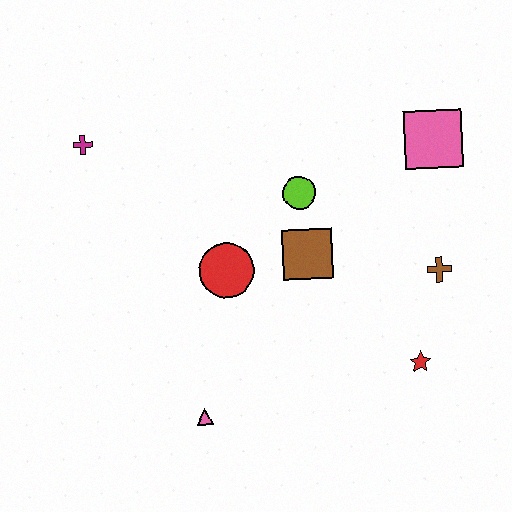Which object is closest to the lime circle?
The brown square is closest to the lime circle.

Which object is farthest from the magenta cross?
The red star is farthest from the magenta cross.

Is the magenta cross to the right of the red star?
No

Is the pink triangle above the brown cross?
No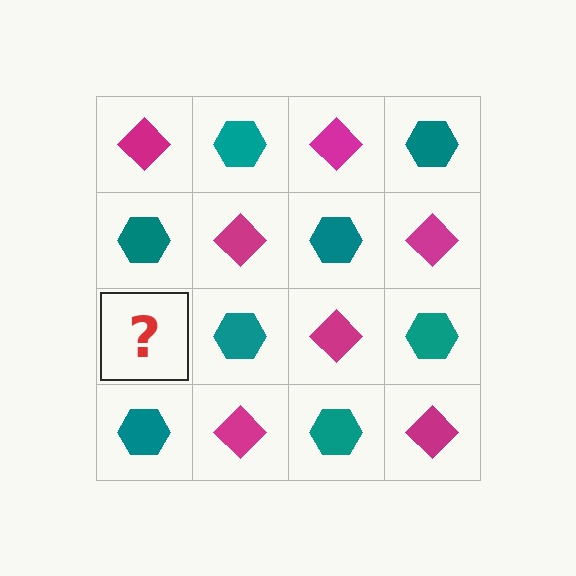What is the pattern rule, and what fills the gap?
The rule is that it alternates magenta diamond and teal hexagon in a checkerboard pattern. The gap should be filled with a magenta diamond.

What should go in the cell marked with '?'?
The missing cell should contain a magenta diamond.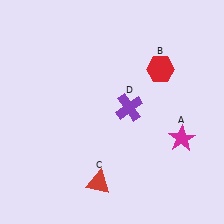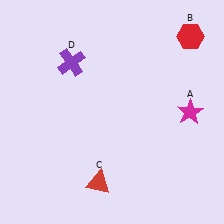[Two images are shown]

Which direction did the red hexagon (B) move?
The red hexagon (B) moved up.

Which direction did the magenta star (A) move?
The magenta star (A) moved up.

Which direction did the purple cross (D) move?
The purple cross (D) moved left.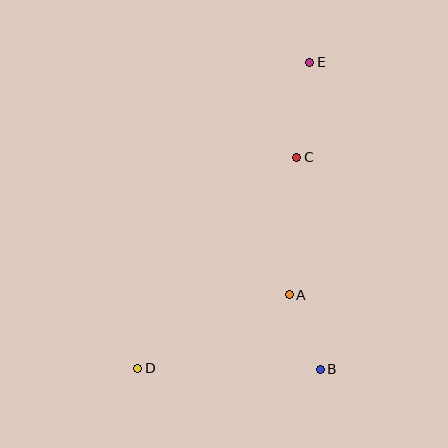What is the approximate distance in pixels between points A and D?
The distance between A and D is approximately 169 pixels.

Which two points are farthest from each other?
Points D and E are farthest from each other.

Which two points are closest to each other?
Points A and B are closest to each other.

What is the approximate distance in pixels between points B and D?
The distance between B and D is approximately 183 pixels.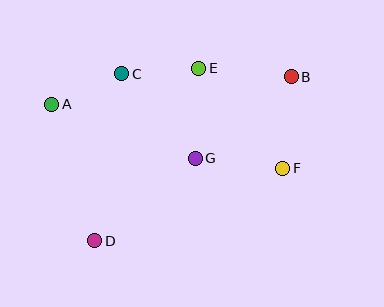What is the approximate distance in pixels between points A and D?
The distance between A and D is approximately 143 pixels.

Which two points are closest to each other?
Points A and C are closest to each other.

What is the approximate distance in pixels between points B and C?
The distance between B and C is approximately 169 pixels.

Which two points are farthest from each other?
Points B and D are farthest from each other.